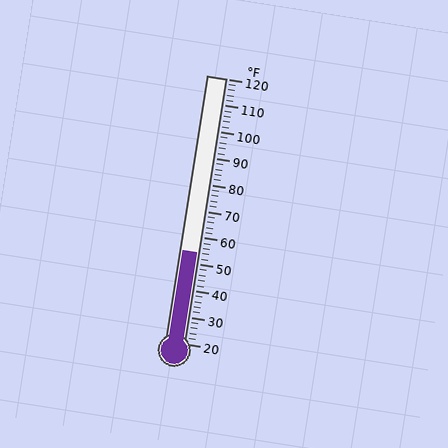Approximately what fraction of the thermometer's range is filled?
The thermometer is filled to approximately 35% of its range.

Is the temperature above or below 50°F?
The temperature is above 50°F.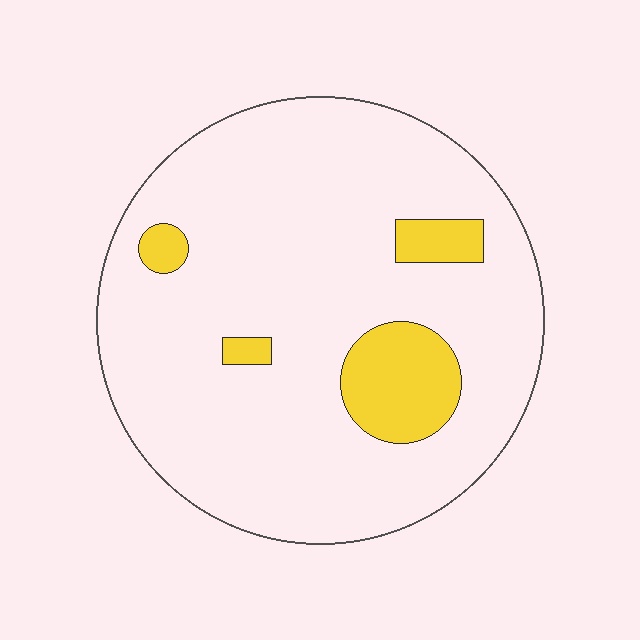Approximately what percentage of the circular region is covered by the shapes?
Approximately 10%.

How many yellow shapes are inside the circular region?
4.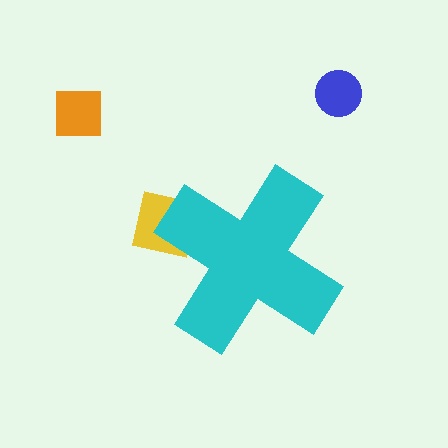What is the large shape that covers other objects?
A cyan cross.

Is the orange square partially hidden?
No, the orange square is fully visible.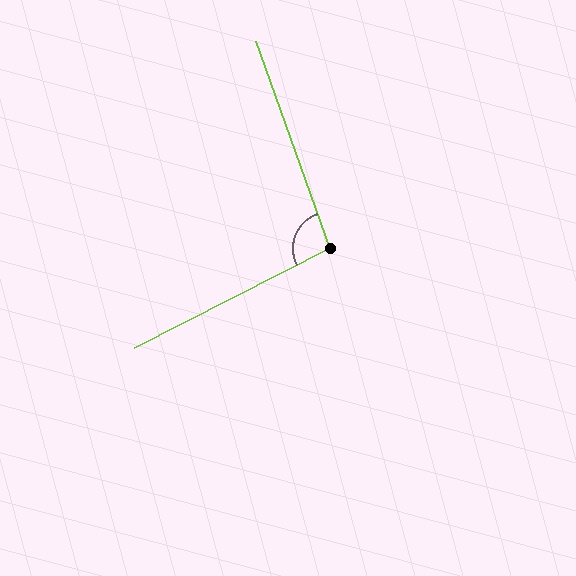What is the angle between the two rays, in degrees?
Approximately 98 degrees.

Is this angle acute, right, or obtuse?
It is obtuse.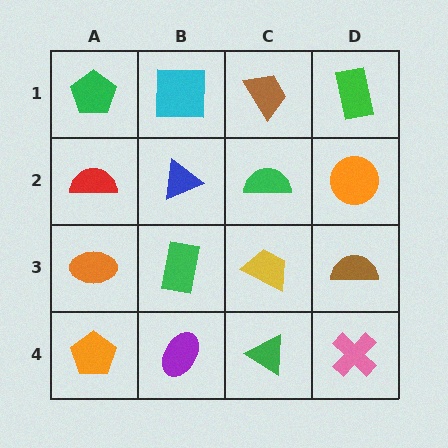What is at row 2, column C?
A green semicircle.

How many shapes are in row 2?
4 shapes.